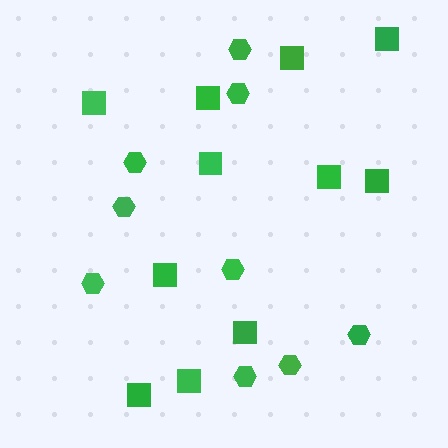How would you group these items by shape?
There are 2 groups: one group of hexagons (9) and one group of squares (11).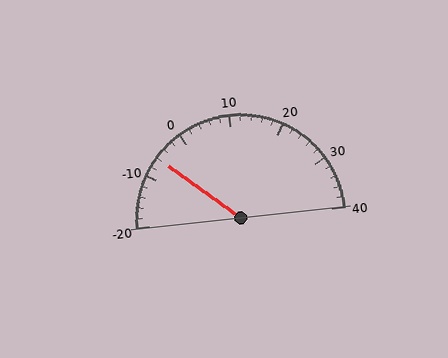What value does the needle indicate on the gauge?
The needle indicates approximately -6.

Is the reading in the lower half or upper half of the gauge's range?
The reading is in the lower half of the range (-20 to 40).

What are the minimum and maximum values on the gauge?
The gauge ranges from -20 to 40.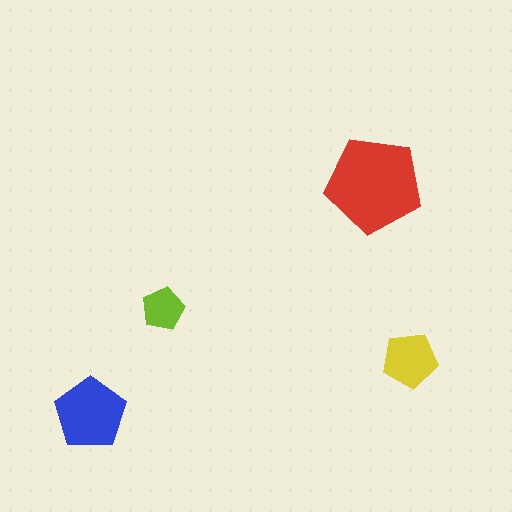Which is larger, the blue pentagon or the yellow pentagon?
The blue one.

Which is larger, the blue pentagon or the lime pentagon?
The blue one.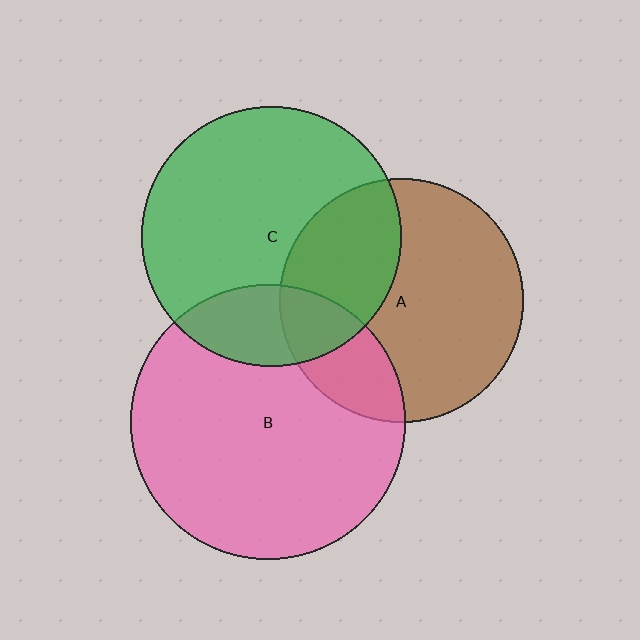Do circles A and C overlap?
Yes.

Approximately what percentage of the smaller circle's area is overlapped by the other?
Approximately 35%.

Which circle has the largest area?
Circle B (pink).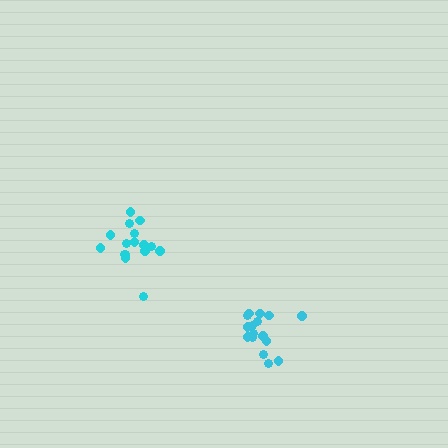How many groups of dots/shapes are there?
There are 2 groups.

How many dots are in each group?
Group 1: 16 dots, Group 2: 16 dots (32 total).